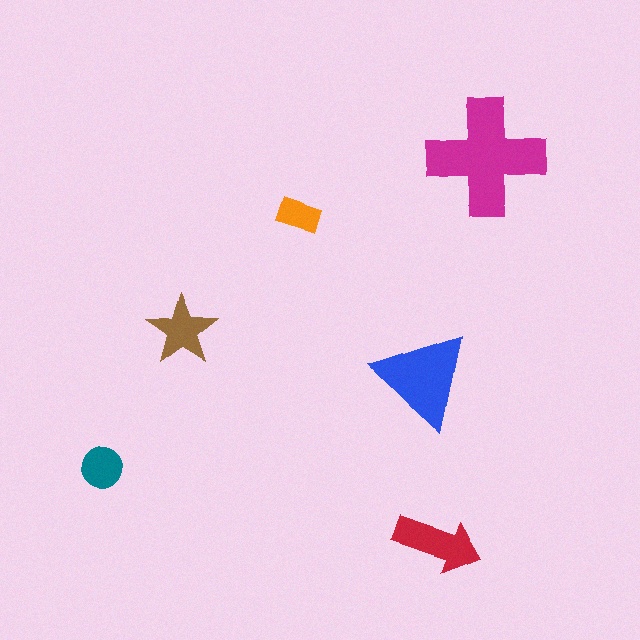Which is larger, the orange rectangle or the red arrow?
The red arrow.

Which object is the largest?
The magenta cross.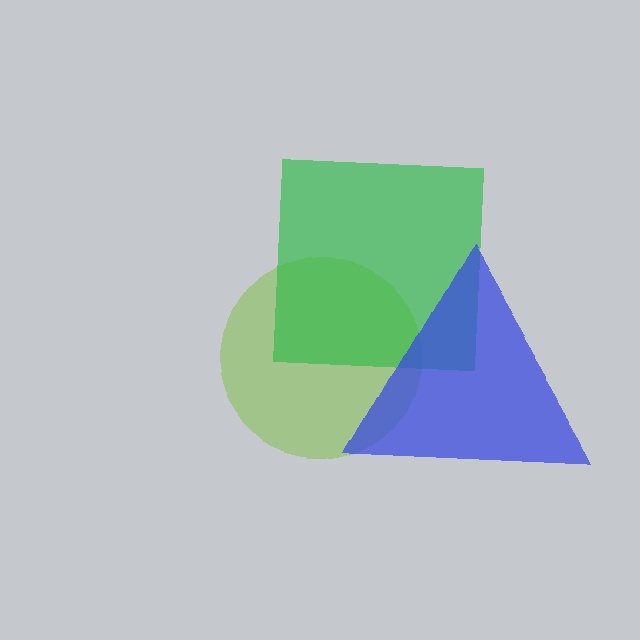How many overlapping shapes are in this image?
There are 3 overlapping shapes in the image.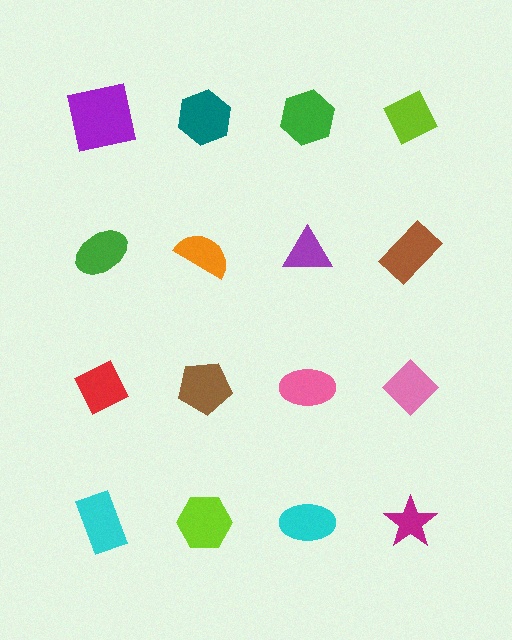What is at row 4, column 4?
A magenta star.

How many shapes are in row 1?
4 shapes.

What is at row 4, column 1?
A cyan rectangle.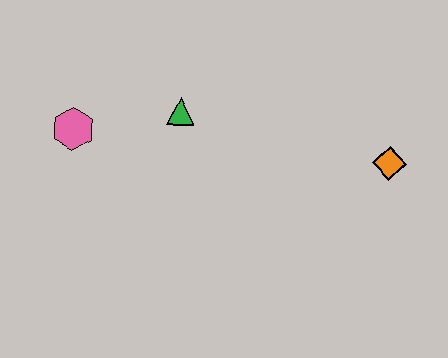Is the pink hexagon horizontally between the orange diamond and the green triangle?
No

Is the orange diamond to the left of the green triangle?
No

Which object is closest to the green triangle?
The pink hexagon is closest to the green triangle.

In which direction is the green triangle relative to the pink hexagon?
The green triangle is to the right of the pink hexagon.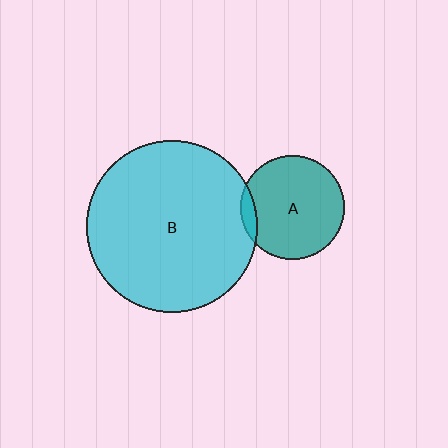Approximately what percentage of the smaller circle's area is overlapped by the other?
Approximately 10%.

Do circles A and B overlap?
Yes.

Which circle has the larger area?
Circle B (cyan).